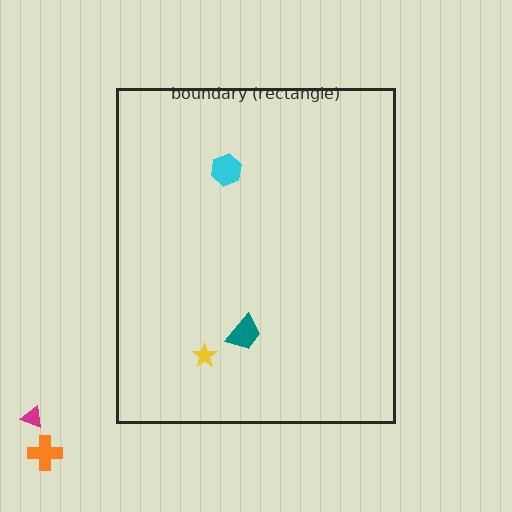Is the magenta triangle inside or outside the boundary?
Outside.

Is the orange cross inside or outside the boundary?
Outside.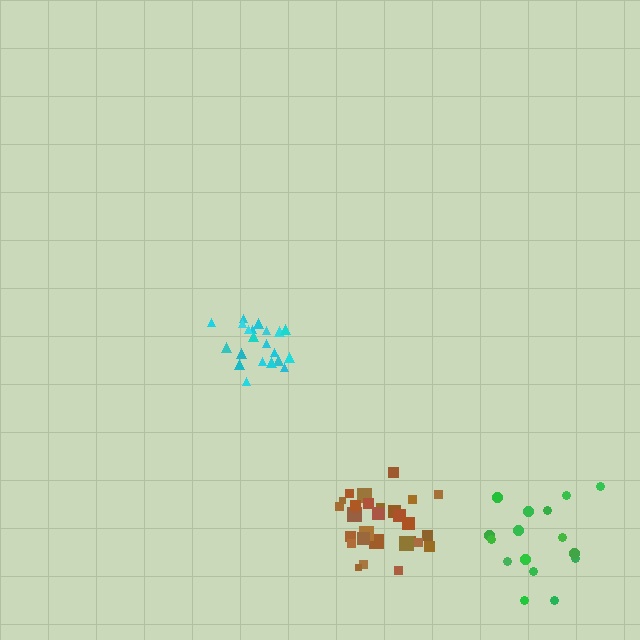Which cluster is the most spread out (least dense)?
Green.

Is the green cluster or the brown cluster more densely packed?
Brown.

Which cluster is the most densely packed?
Cyan.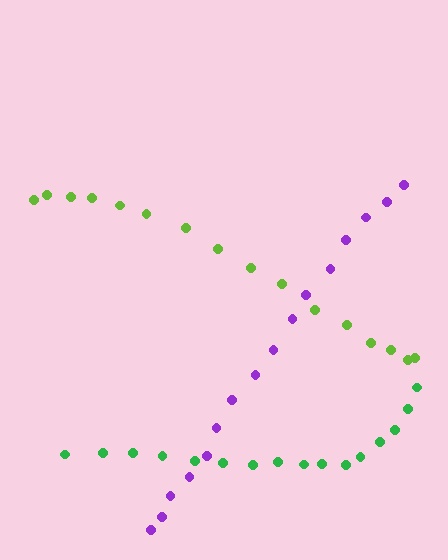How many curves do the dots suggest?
There are 3 distinct paths.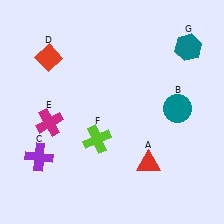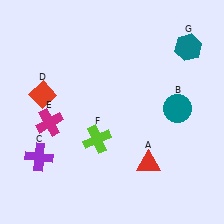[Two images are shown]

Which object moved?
The red diamond (D) moved down.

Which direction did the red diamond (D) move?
The red diamond (D) moved down.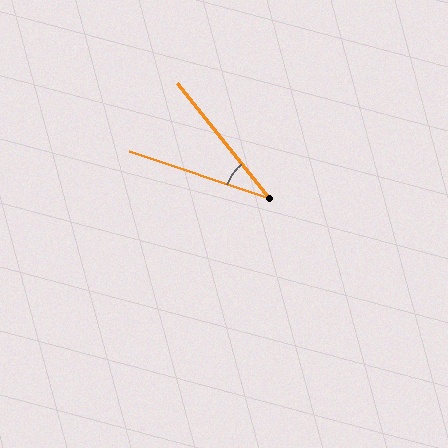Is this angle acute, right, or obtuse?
It is acute.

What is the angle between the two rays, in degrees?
Approximately 33 degrees.